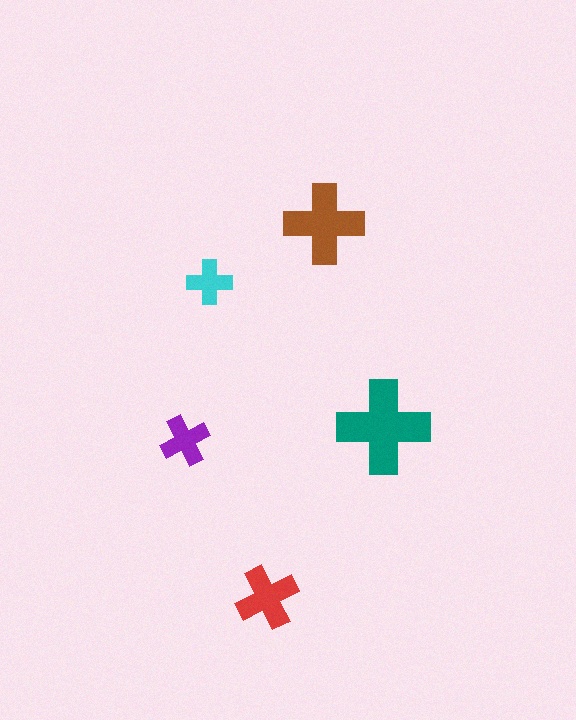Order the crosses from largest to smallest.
the teal one, the brown one, the red one, the purple one, the cyan one.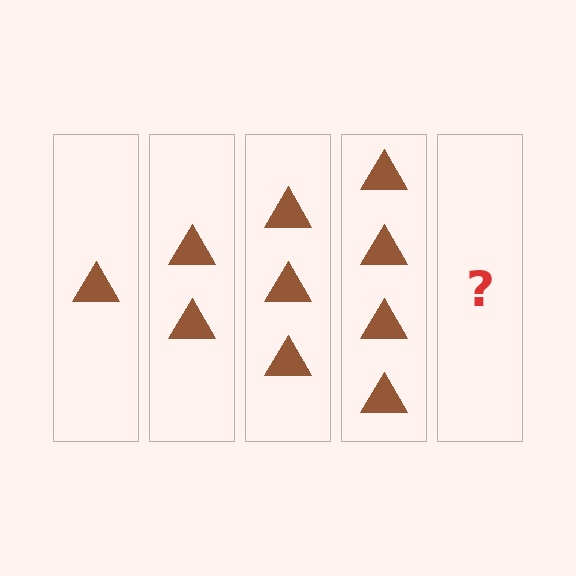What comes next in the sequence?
The next element should be 5 triangles.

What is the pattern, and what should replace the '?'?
The pattern is that each step adds one more triangle. The '?' should be 5 triangles.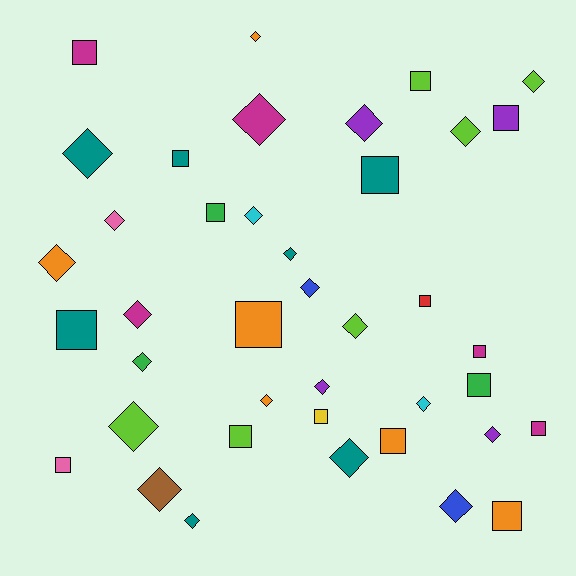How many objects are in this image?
There are 40 objects.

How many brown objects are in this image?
There is 1 brown object.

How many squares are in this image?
There are 17 squares.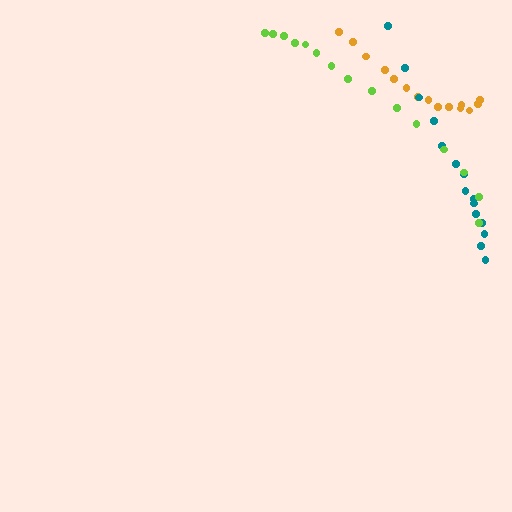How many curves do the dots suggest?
There are 3 distinct paths.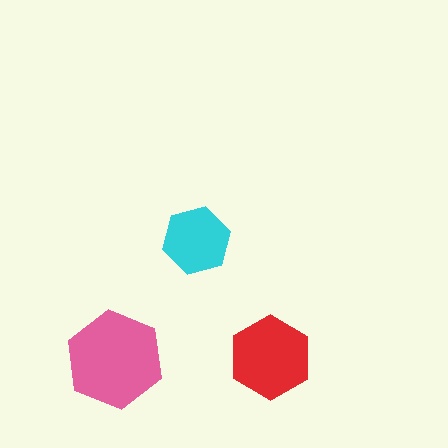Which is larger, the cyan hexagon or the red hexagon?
The red one.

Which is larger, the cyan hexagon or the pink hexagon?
The pink one.